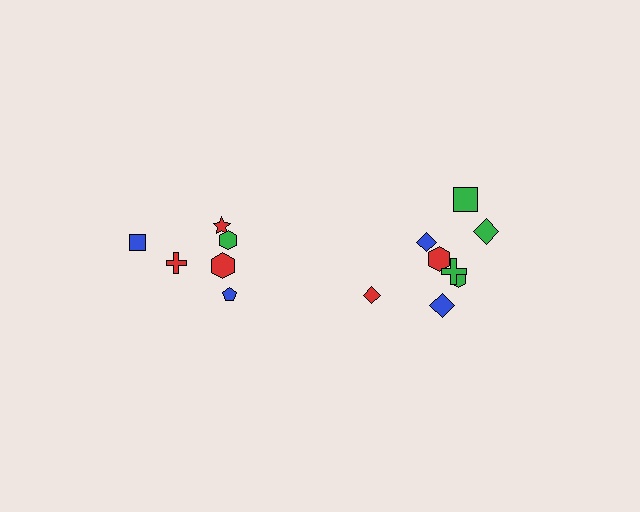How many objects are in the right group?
There are 8 objects.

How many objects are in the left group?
There are 6 objects.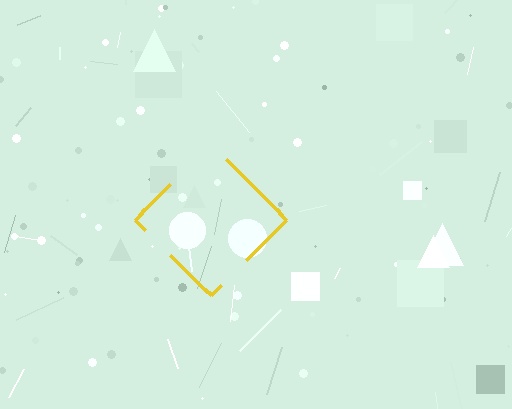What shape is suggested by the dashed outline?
The dashed outline suggests a diamond.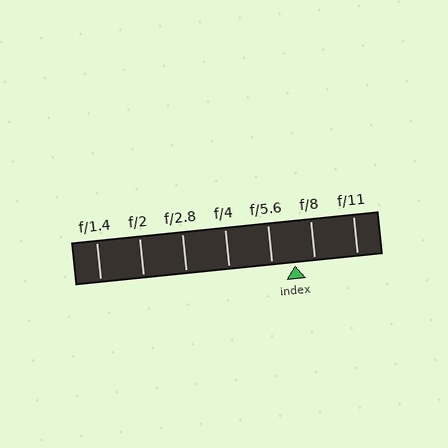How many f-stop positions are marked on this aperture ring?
There are 7 f-stop positions marked.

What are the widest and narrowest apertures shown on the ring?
The widest aperture shown is f/1.4 and the narrowest is f/11.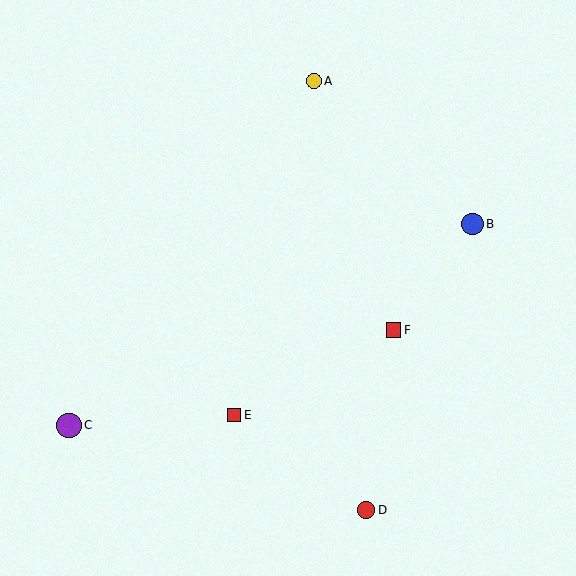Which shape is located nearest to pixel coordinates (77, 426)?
The purple circle (labeled C) at (69, 425) is nearest to that location.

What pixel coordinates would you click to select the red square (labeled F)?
Click at (393, 330) to select the red square F.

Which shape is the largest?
The purple circle (labeled C) is the largest.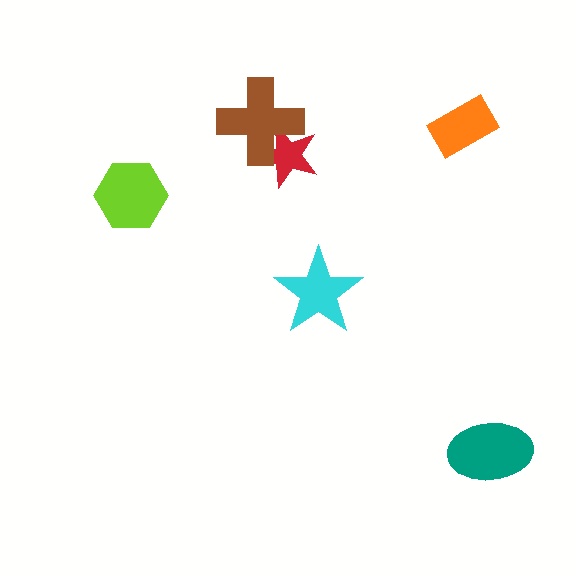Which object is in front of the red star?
The brown cross is in front of the red star.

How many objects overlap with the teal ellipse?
0 objects overlap with the teal ellipse.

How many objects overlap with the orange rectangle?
0 objects overlap with the orange rectangle.